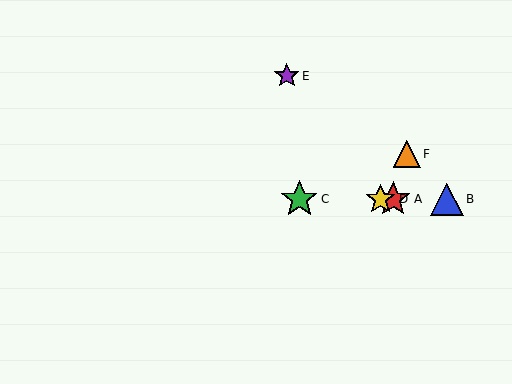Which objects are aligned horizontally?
Objects A, B, C, D are aligned horizontally.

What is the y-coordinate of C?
Object C is at y≈199.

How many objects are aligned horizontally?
4 objects (A, B, C, D) are aligned horizontally.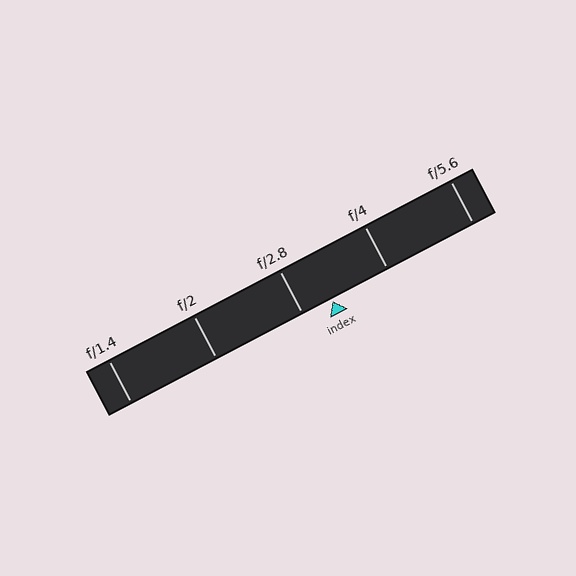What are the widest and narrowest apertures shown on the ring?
The widest aperture shown is f/1.4 and the narrowest is f/5.6.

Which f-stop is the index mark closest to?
The index mark is closest to f/2.8.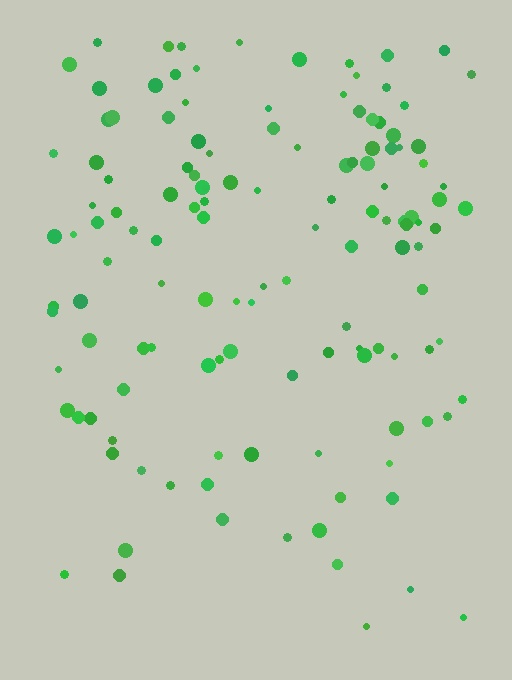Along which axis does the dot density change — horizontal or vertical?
Vertical.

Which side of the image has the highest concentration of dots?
The top.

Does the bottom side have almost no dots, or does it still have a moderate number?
Still a moderate number, just noticeably fewer than the top.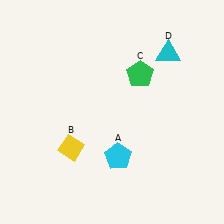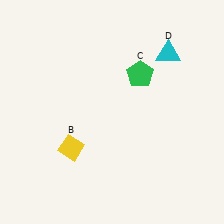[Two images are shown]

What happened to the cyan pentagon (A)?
The cyan pentagon (A) was removed in Image 2. It was in the bottom-right area of Image 1.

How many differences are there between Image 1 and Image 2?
There is 1 difference between the two images.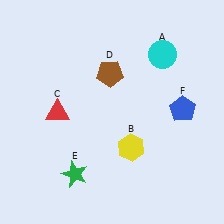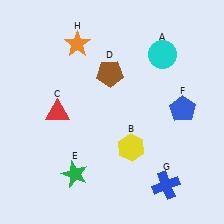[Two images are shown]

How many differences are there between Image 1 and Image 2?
There are 2 differences between the two images.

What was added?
A blue cross (G), an orange star (H) were added in Image 2.